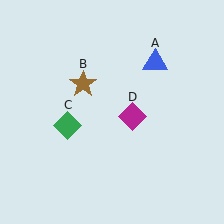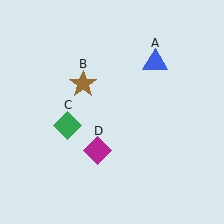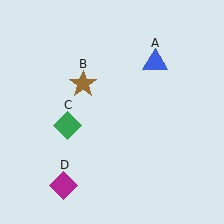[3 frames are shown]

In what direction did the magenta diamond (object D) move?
The magenta diamond (object D) moved down and to the left.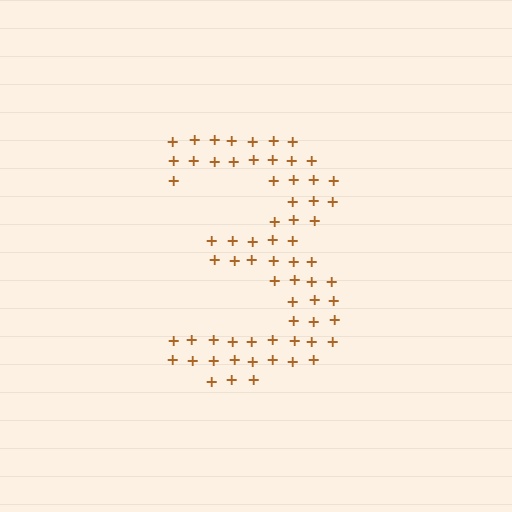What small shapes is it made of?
It is made of small plus signs.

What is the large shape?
The large shape is the digit 3.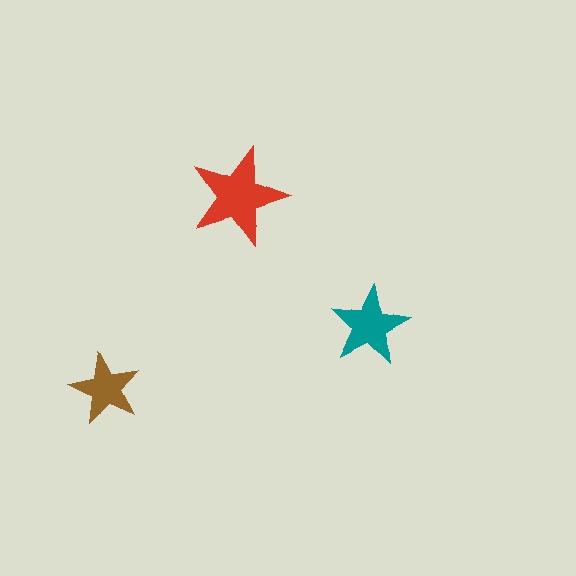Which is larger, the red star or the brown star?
The red one.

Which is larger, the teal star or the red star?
The red one.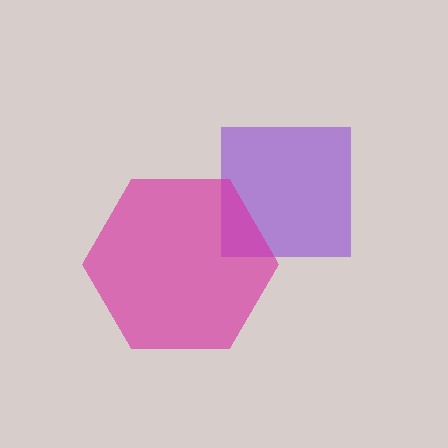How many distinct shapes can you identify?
There are 2 distinct shapes: a purple square, a magenta hexagon.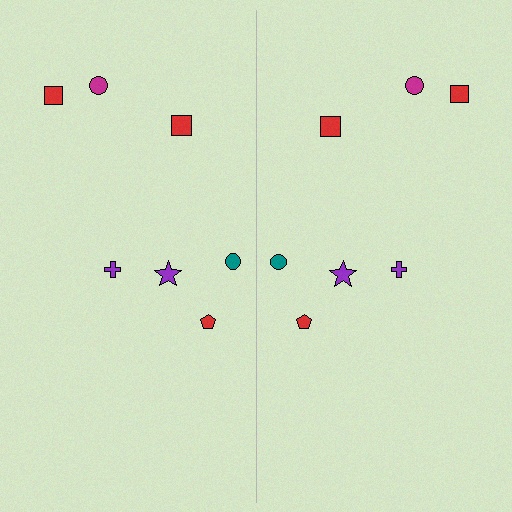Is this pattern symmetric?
Yes, this pattern has bilateral (reflection) symmetry.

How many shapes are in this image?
There are 14 shapes in this image.